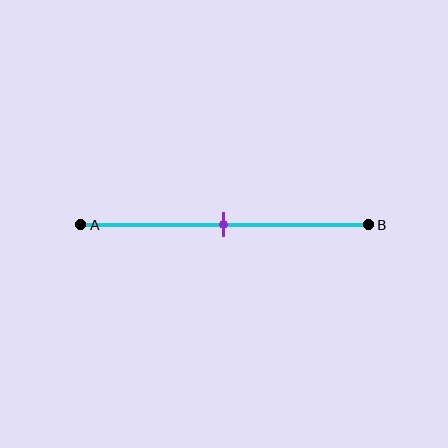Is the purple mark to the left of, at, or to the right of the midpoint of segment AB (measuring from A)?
The purple mark is approximately at the midpoint of segment AB.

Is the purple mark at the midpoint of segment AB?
Yes, the mark is approximately at the midpoint.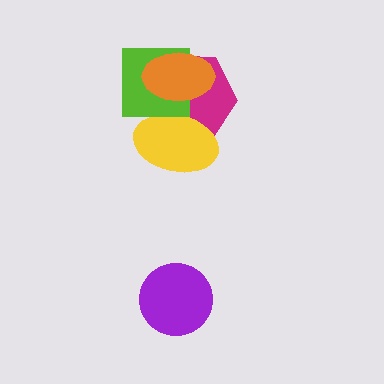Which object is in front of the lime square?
The orange ellipse is in front of the lime square.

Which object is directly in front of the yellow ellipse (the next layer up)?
The lime square is directly in front of the yellow ellipse.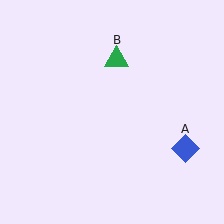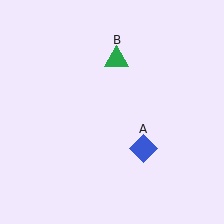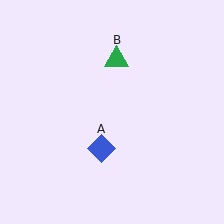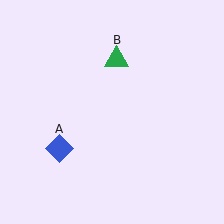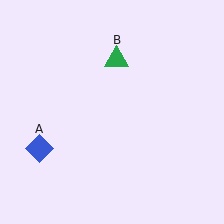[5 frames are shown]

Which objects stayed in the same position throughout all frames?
Green triangle (object B) remained stationary.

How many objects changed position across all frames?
1 object changed position: blue diamond (object A).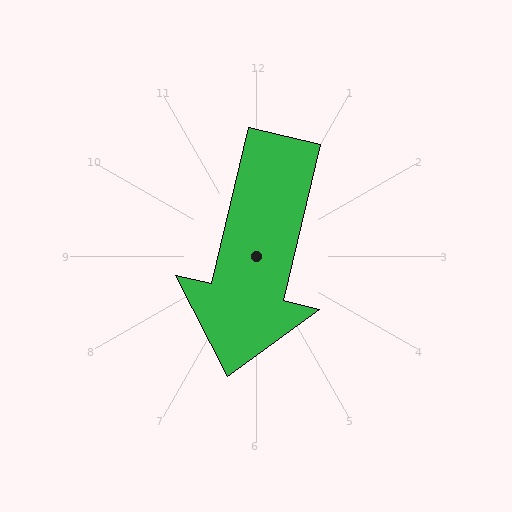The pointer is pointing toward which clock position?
Roughly 6 o'clock.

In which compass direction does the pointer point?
South.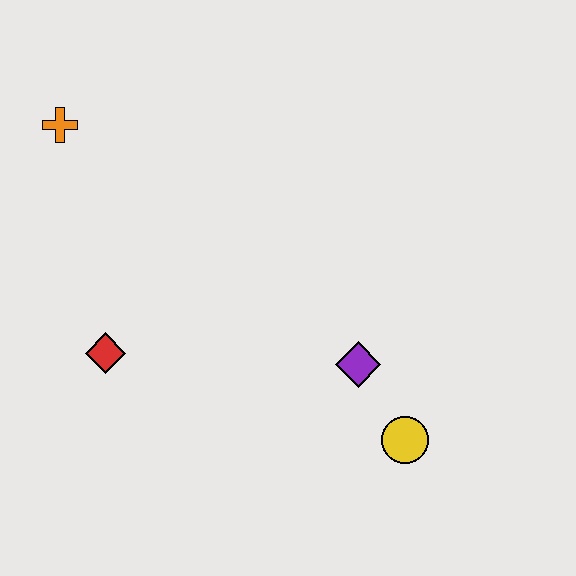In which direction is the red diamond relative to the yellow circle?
The red diamond is to the left of the yellow circle.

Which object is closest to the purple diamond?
The yellow circle is closest to the purple diamond.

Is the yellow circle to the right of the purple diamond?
Yes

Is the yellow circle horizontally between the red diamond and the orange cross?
No